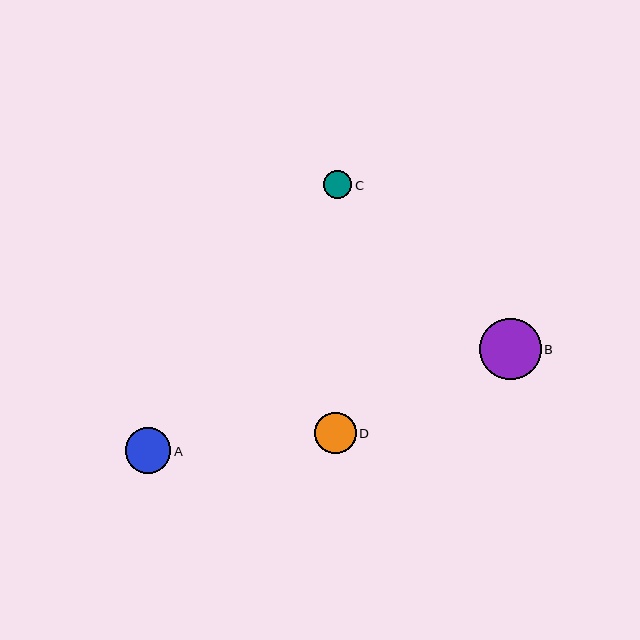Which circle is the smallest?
Circle C is the smallest with a size of approximately 28 pixels.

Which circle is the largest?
Circle B is the largest with a size of approximately 62 pixels.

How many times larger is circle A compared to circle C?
Circle A is approximately 1.6 times the size of circle C.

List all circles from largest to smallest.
From largest to smallest: B, A, D, C.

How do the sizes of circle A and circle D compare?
Circle A and circle D are approximately the same size.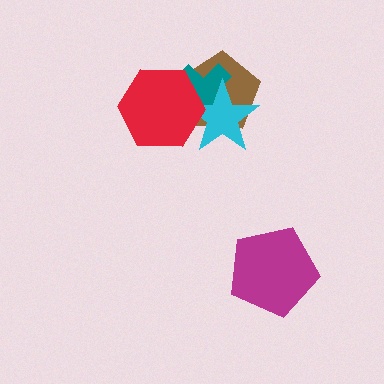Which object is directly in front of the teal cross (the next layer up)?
The cyan star is directly in front of the teal cross.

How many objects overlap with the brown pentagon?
3 objects overlap with the brown pentagon.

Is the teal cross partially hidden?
Yes, it is partially covered by another shape.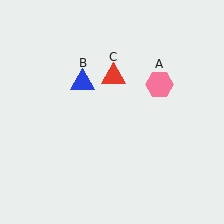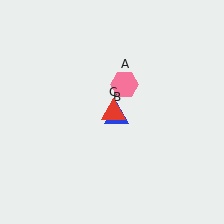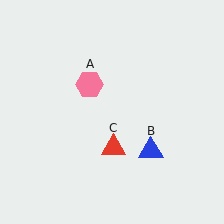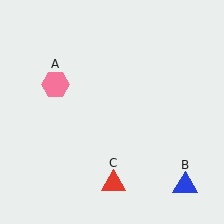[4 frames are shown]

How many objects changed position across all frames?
3 objects changed position: pink hexagon (object A), blue triangle (object B), red triangle (object C).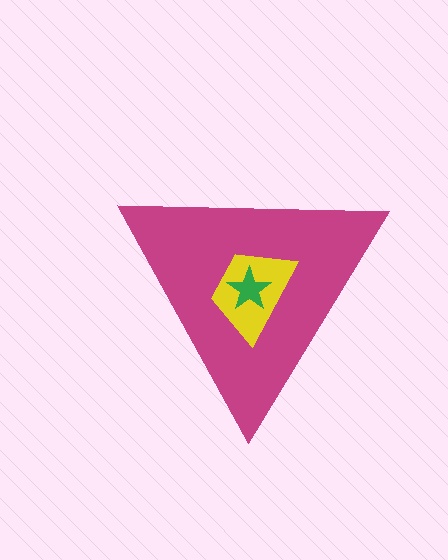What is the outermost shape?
The magenta triangle.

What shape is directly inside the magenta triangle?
The yellow trapezoid.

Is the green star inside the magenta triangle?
Yes.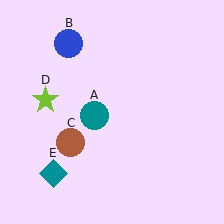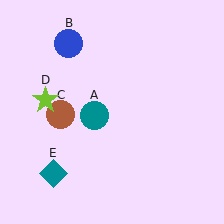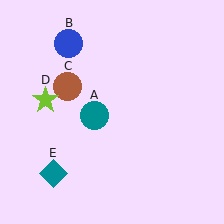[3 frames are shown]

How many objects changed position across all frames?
1 object changed position: brown circle (object C).